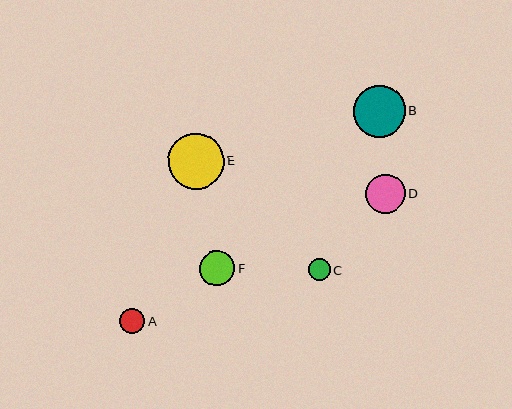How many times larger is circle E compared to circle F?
Circle E is approximately 1.6 times the size of circle F.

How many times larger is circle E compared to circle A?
Circle E is approximately 2.2 times the size of circle A.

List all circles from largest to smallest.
From largest to smallest: E, B, D, F, A, C.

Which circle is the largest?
Circle E is the largest with a size of approximately 56 pixels.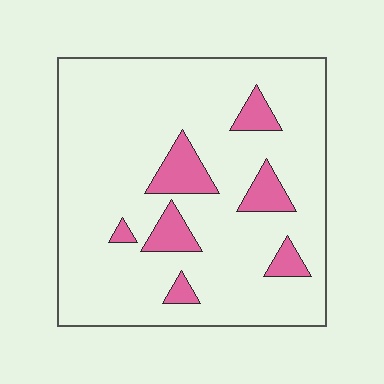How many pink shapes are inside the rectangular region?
7.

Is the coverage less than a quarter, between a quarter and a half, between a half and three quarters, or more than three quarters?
Less than a quarter.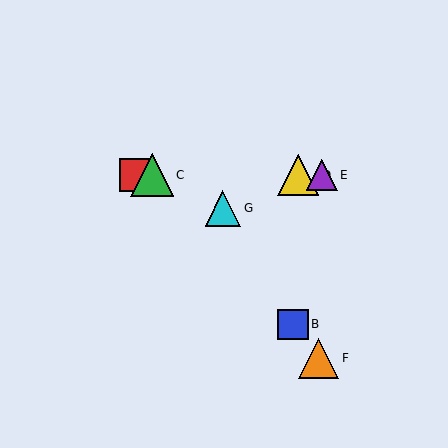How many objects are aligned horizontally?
4 objects (A, C, D, E) are aligned horizontally.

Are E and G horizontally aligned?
No, E is at y≈175 and G is at y≈208.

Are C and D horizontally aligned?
Yes, both are at y≈175.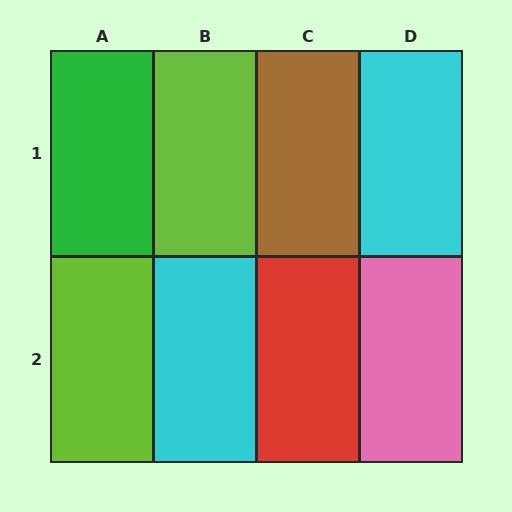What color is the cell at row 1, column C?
Brown.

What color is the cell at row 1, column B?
Lime.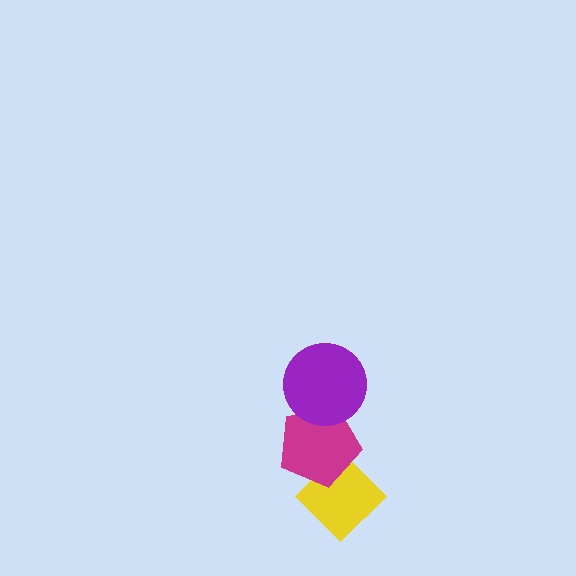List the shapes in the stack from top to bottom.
From top to bottom: the purple circle, the magenta pentagon, the yellow diamond.